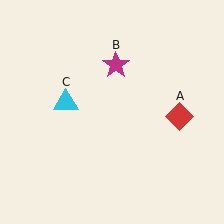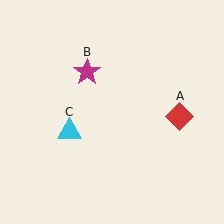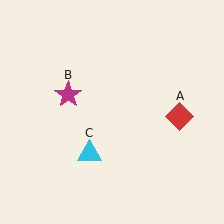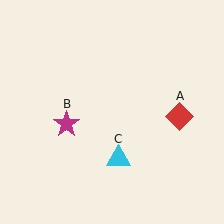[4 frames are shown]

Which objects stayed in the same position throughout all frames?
Red diamond (object A) remained stationary.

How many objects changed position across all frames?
2 objects changed position: magenta star (object B), cyan triangle (object C).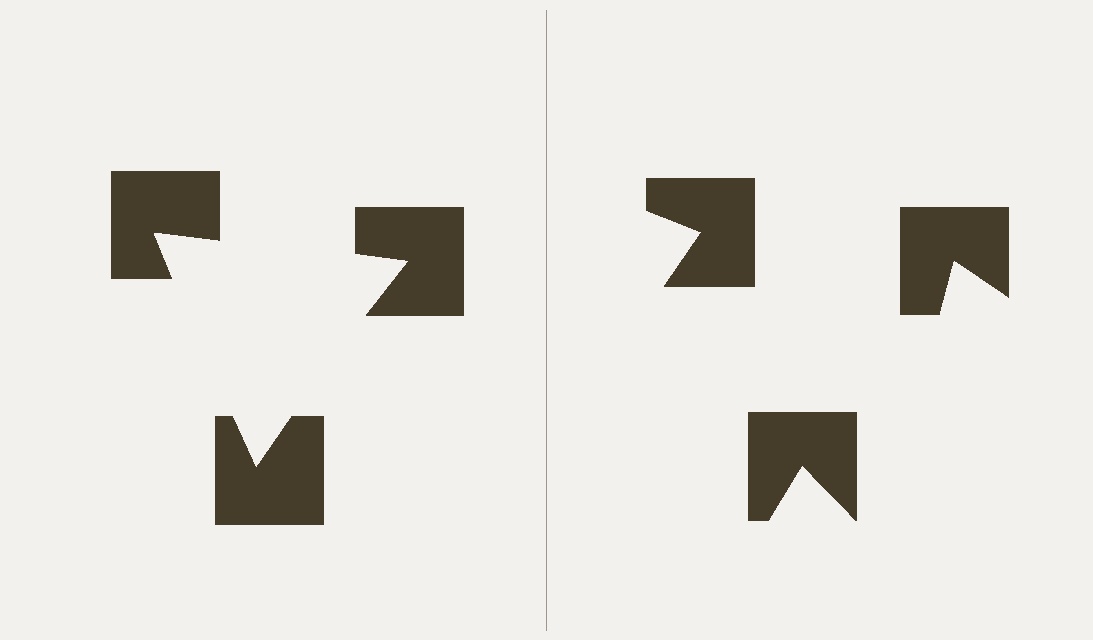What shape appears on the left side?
An illusory triangle.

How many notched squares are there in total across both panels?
6 — 3 on each side.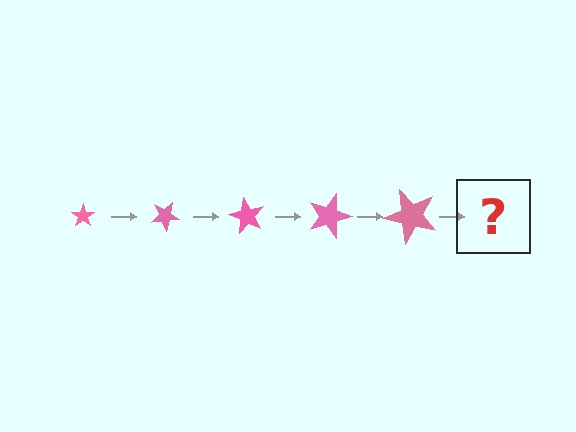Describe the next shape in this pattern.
It should be a star, larger than the previous one and rotated 150 degrees from the start.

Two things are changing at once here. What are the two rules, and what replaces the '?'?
The two rules are that the star grows larger each step and it rotates 30 degrees each step. The '?' should be a star, larger than the previous one and rotated 150 degrees from the start.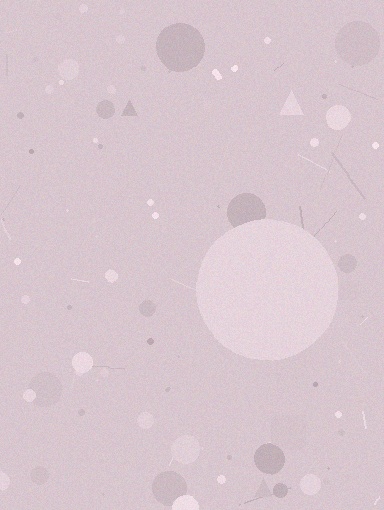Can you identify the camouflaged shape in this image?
The camouflaged shape is a circle.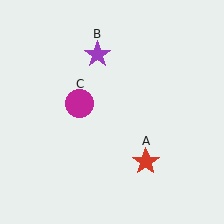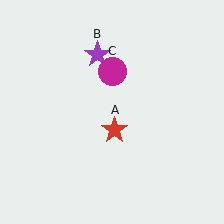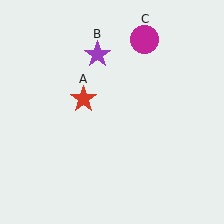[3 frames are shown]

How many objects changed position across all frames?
2 objects changed position: red star (object A), magenta circle (object C).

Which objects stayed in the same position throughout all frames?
Purple star (object B) remained stationary.